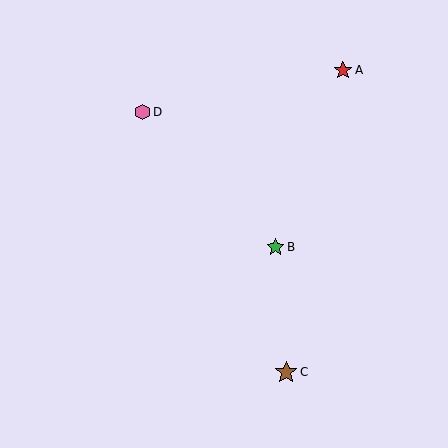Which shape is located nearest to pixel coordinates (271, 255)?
The green star (labeled B) at (275, 247) is nearest to that location.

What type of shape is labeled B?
Shape B is a green star.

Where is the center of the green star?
The center of the green star is at (275, 247).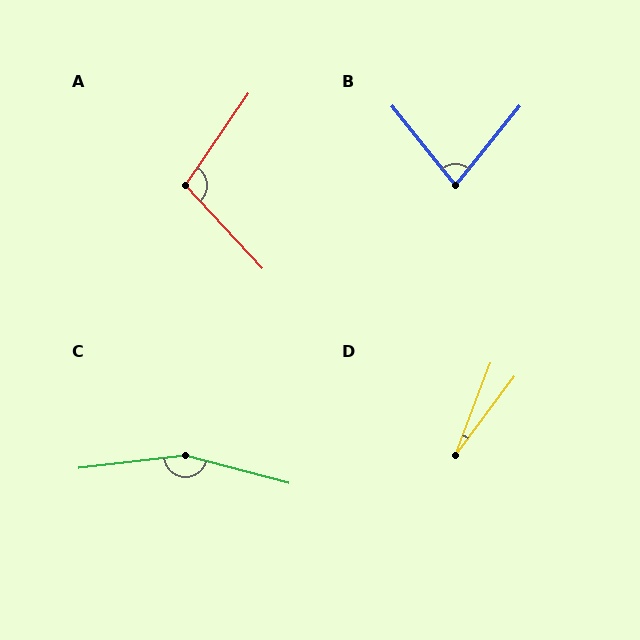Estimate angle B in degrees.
Approximately 78 degrees.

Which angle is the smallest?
D, at approximately 16 degrees.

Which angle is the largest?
C, at approximately 158 degrees.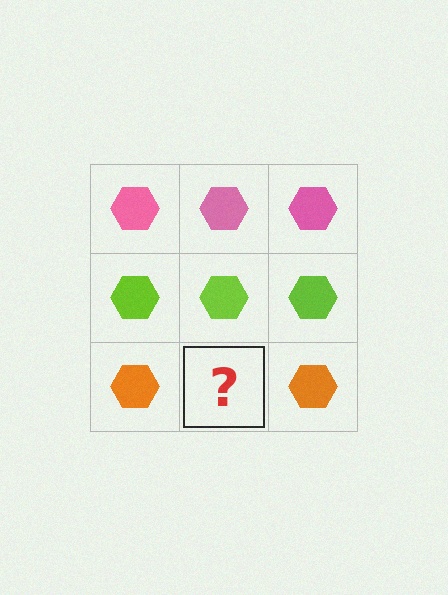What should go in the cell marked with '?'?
The missing cell should contain an orange hexagon.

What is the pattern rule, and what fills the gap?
The rule is that each row has a consistent color. The gap should be filled with an orange hexagon.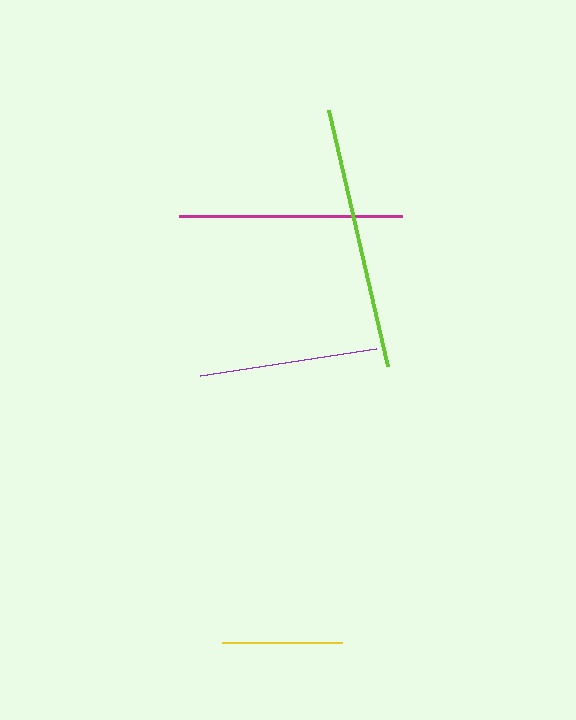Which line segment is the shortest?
The yellow line is the shortest at approximately 120 pixels.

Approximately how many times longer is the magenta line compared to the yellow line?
The magenta line is approximately 1.9 times the length of the yellow line.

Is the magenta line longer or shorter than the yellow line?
The magenta line is longer than the yellow line.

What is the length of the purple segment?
The purple segment is approximately 178 pixels long.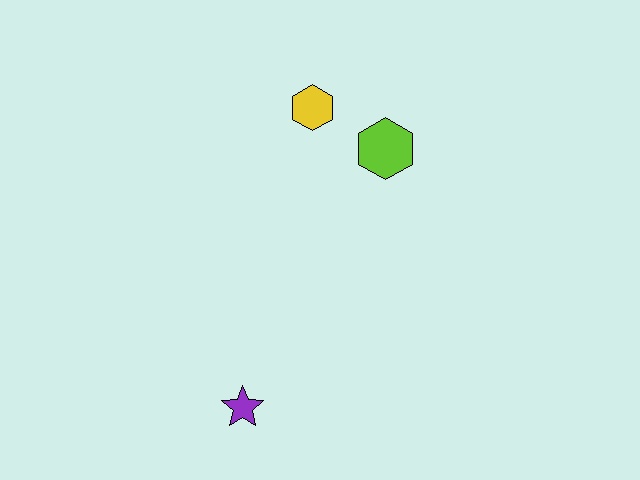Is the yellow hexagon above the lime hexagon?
Yes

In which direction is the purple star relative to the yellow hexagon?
The purple star is below the yellow hexagon.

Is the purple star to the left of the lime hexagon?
Yes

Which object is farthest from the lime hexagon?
The purple star is farthest from the lime hexagon.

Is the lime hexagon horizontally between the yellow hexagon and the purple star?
No